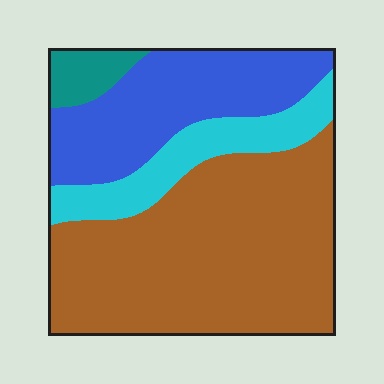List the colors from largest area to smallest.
From largest to smallest: brown, blue, cyan, teal.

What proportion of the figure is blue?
Blue covers 26% of the figure.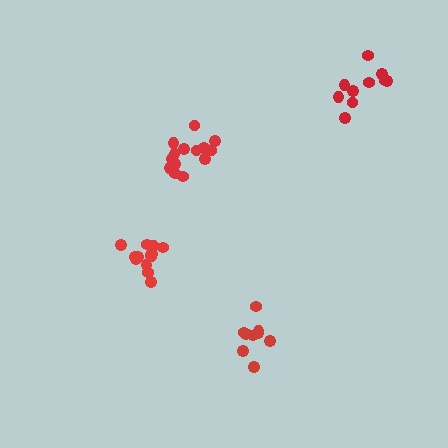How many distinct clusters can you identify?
There are 4 distinct clusters.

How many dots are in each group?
Group 1: 14 dots, Group 2: 10 dots, Group 3: 9 dots, Group 4: 14 dots (47 total).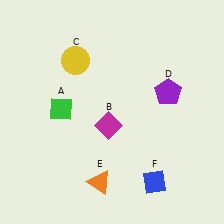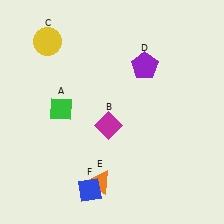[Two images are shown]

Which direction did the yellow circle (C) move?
The yellow circle (C) moved left.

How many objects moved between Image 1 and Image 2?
3 objects moved between the two images.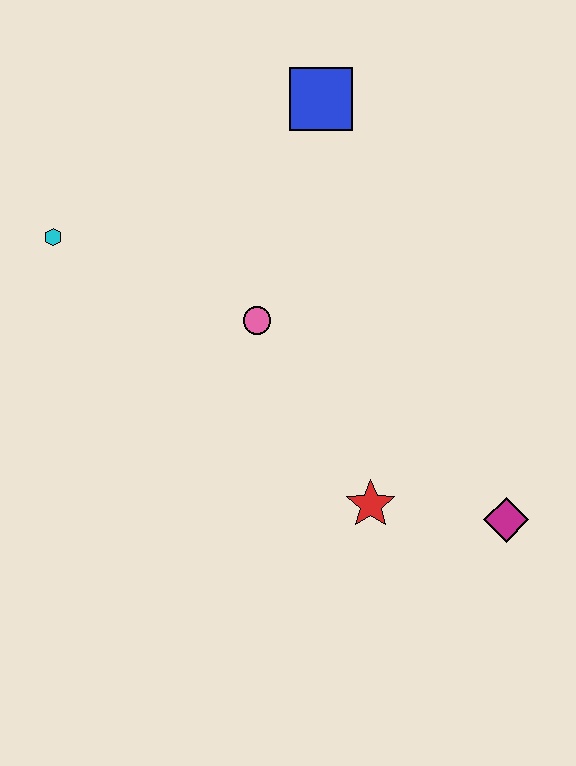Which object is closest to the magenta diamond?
The red star is closest to the magenta diamond.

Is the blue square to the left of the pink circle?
No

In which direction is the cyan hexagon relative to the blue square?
The cyan hexagon is to the left of the blue square.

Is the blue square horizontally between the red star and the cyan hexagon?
Yes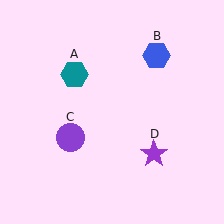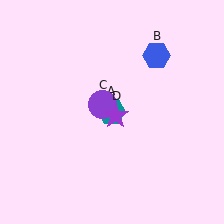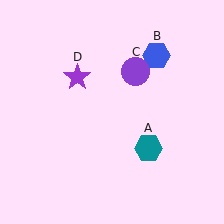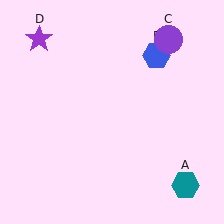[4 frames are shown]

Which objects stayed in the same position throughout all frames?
Blue hexagon (object B) remained stationary.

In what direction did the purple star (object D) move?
The purple star (object D) moved up and to the left.